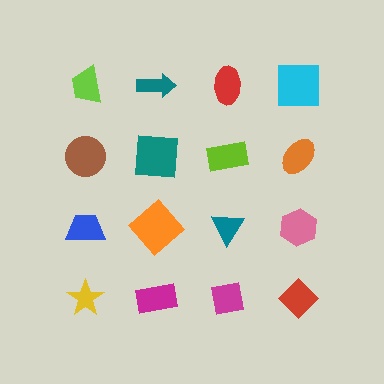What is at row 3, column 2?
An orange diamond.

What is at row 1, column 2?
A teal arrow.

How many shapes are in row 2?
4 shapes.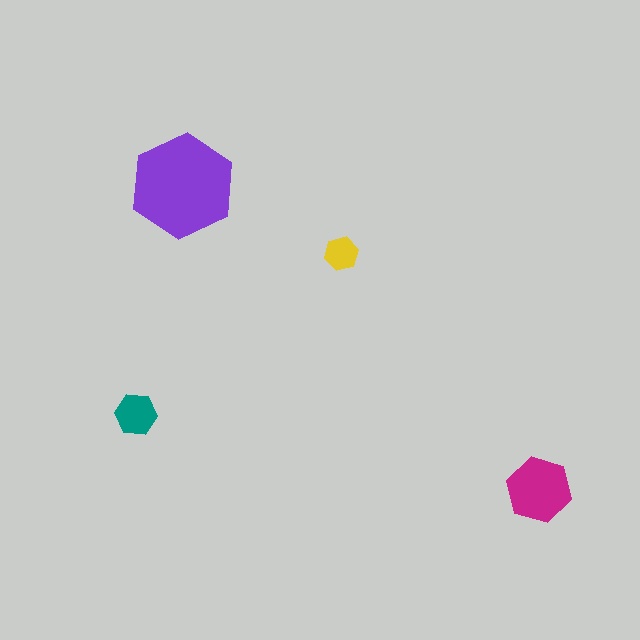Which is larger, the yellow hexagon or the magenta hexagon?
The magenta one.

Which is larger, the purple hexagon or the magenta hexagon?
The purple one.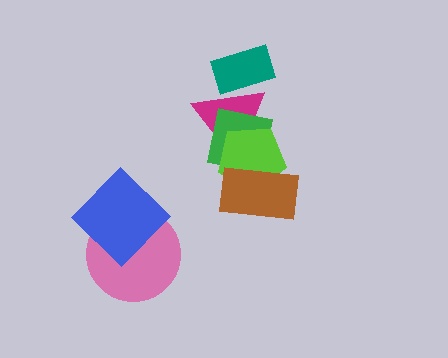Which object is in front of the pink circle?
The blue diamond is in front of the pink circle.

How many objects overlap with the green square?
3 objects overlap with the green square.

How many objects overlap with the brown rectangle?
2 objects overlap with the brown rectangle.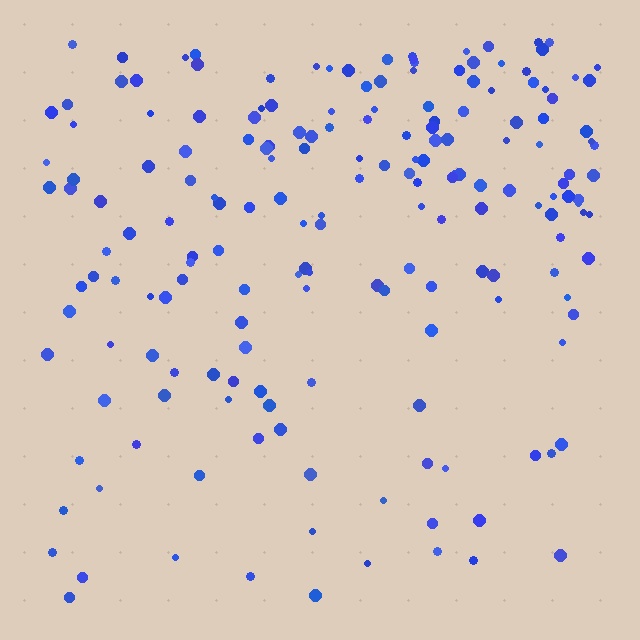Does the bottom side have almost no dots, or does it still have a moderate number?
Still a moderate number, just noticeably fewer than the top.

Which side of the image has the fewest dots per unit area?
The bottom.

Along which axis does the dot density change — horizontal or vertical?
Vertical.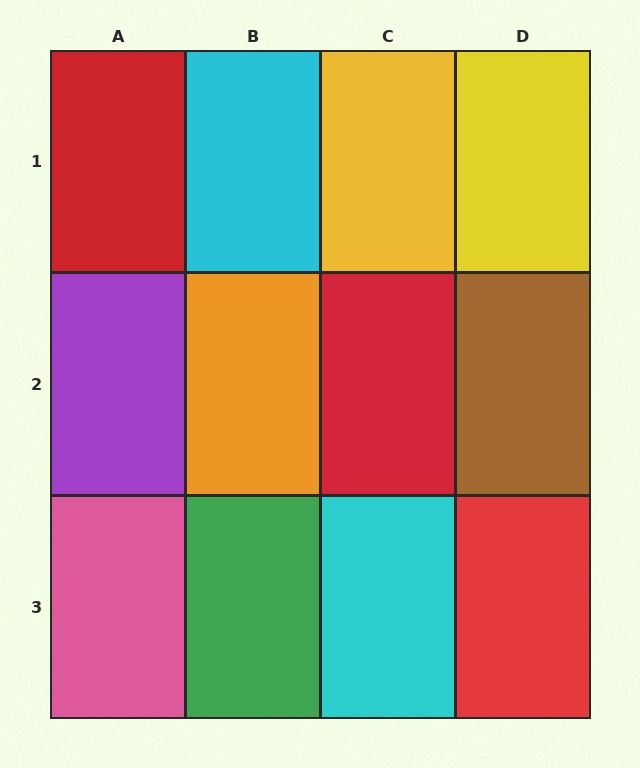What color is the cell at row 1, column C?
Yellow.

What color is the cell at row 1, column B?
Cyan.